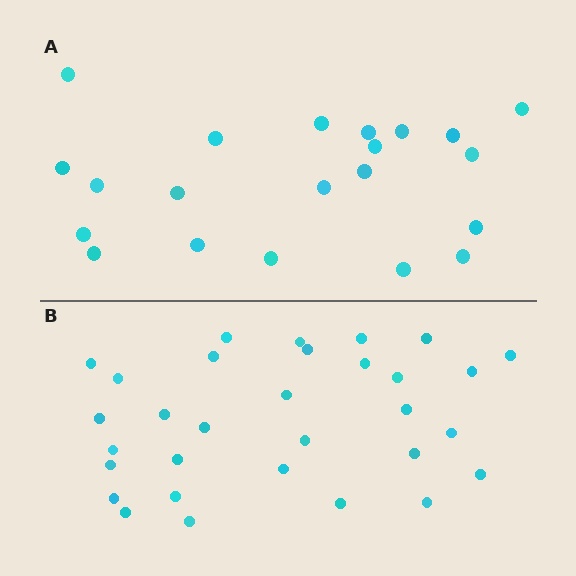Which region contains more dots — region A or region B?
Region B (the bottom region) has more dots.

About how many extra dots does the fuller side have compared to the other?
Region B has roughly 10 or so more dots than region A.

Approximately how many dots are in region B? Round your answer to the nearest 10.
About 30 dots. (The exact count is 31, which rounds to 30.)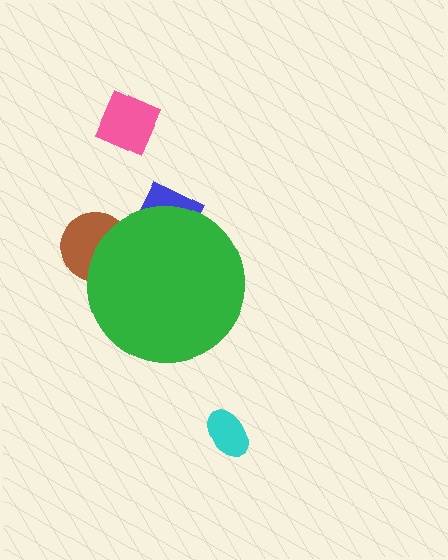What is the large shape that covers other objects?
A green circle.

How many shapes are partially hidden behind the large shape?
2 shapes are partially hidden.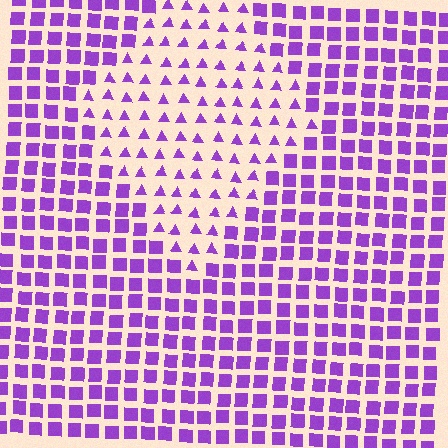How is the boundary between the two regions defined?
The boundary is defined by a change in element shape: triangles inside vs. squares outside. All elements share the same color and spacing.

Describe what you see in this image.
The image is filled with small purple elements arranged in a uniform grid. A diamond-shaped region contains triangles, while the surrounding area contains squares. The boundary is defined purely by the change in element shape.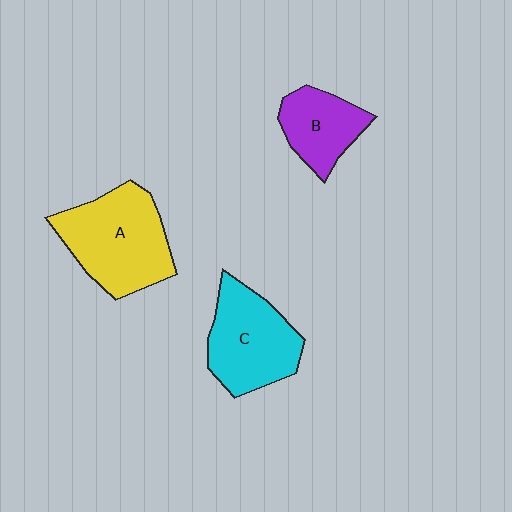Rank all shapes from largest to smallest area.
From largest to smallest: A (yellow), C (cyan), B (purple).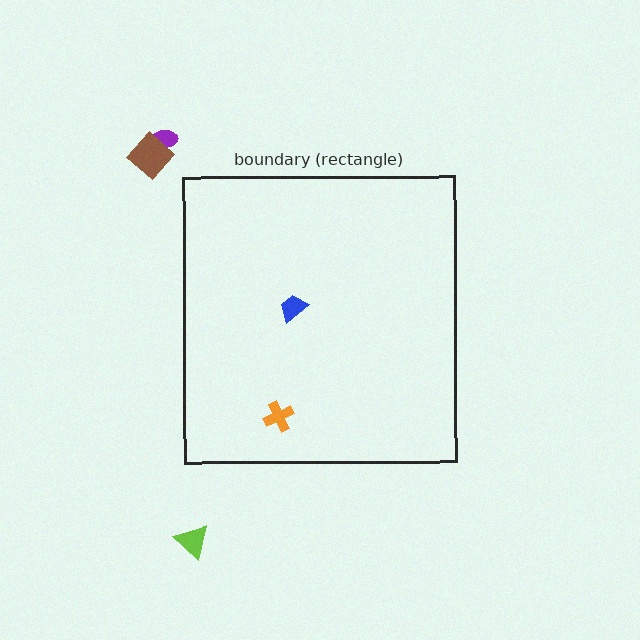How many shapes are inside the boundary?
2 inside, 3 outside.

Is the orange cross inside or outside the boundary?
Inside.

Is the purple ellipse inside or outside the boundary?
Outside.